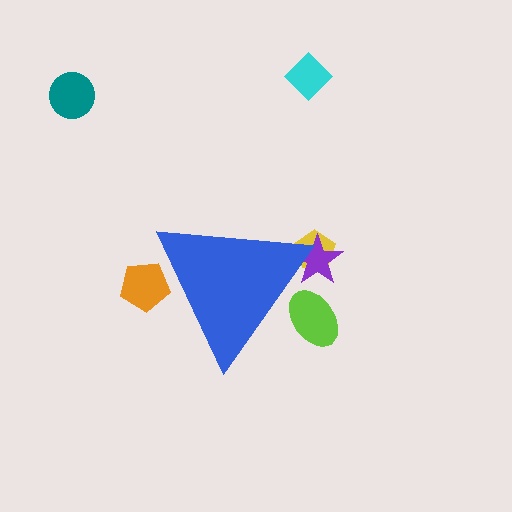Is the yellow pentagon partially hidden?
Yes, the yellow pentagon is partially hidden behind the blue triangle.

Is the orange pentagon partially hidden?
Yes, the orange pentagon is partially hidden behind the blue triangle.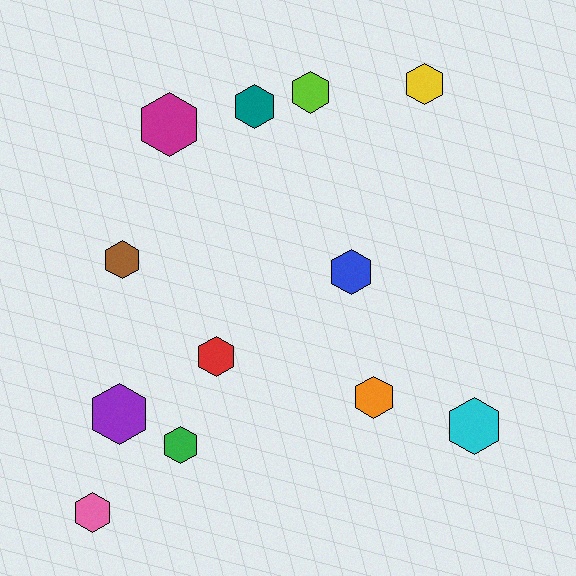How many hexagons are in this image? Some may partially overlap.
There are 12 hexagons.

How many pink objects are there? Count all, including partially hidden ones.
There is 1 pink object.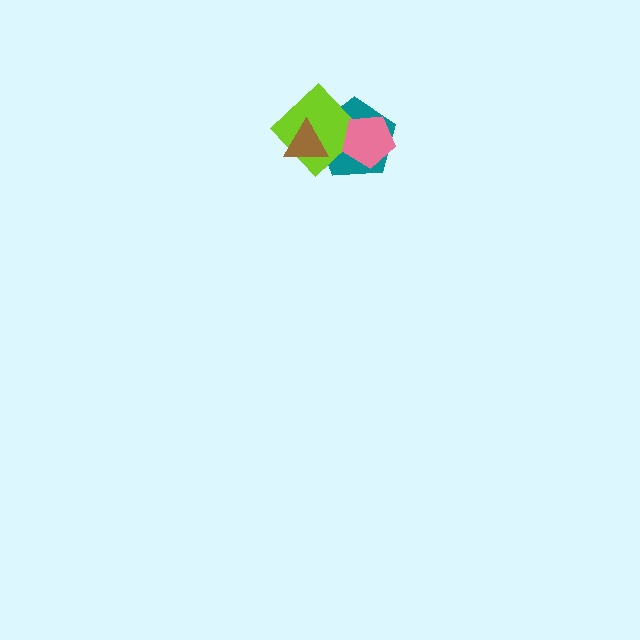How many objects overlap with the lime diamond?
3 objects overlap with the lime diamond.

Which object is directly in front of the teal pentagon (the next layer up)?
The lime diamond is directly in front of the teal pentagon.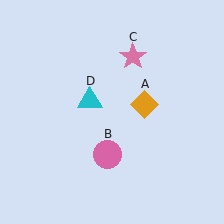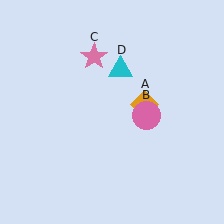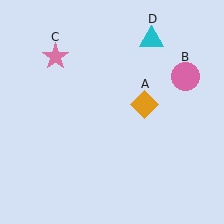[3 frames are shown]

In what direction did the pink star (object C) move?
The pink star (object C) moved left.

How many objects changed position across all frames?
3 objects changed position: pink circle (object B), pink star (object C), cyan triangle (object D).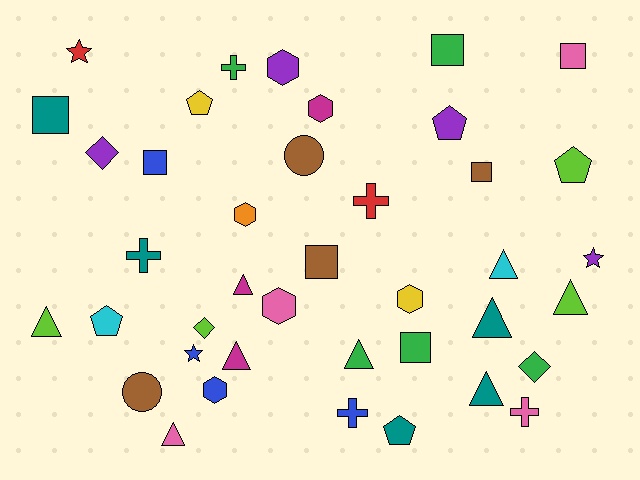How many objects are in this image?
There are 40 objects.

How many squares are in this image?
There are 7 squares.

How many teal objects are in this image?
There are 5 teal objects.